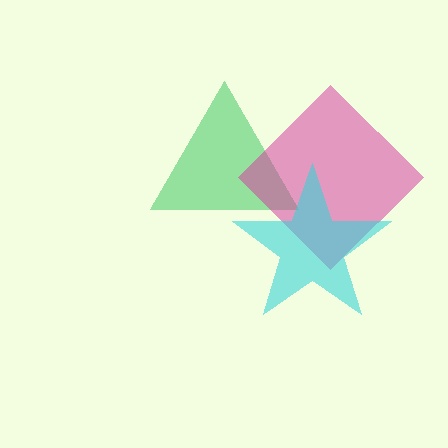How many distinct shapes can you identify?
There are 3 distinct shapes: a green triangle, a magenta diamond, a cyan star.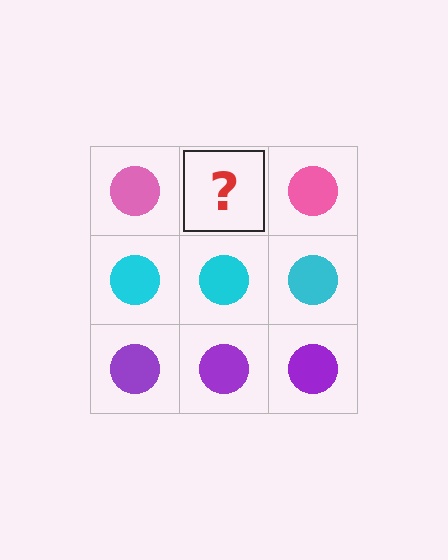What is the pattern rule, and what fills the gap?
The rule is that each row has a consistent color. The gap should be filled with a pink circle.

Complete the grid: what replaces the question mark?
The question mark should be replaced with a pink circle.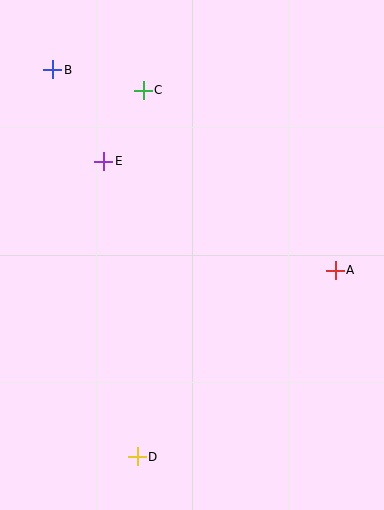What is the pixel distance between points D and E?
The distance between D and E is 298 pixels.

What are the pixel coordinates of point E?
Point E is at (104, 161).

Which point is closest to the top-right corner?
Point C is closest to the top-right corner.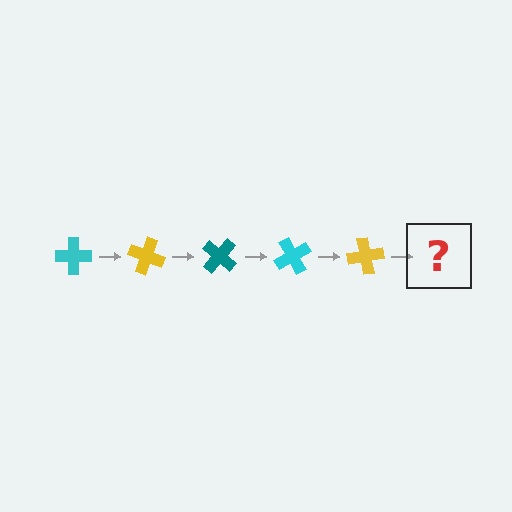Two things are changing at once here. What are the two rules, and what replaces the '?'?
The two rules are that it rotates 20 degrees each step and the color cycles through cyan, yellow, and teal. The '?' should be a teal cross, rotated 100 degrees from the start.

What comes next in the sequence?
The next element should be a teal cross, rotated 100 degrees from the start.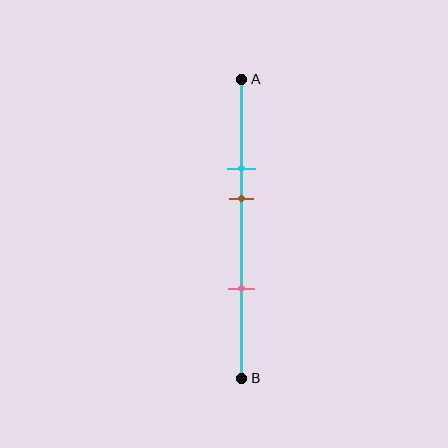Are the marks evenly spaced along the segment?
No, the marks are not evenly spaced.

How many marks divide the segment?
There are 3 marks dividing the segment.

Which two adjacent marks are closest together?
The cyan and brown marks are the closest adjacent pair.